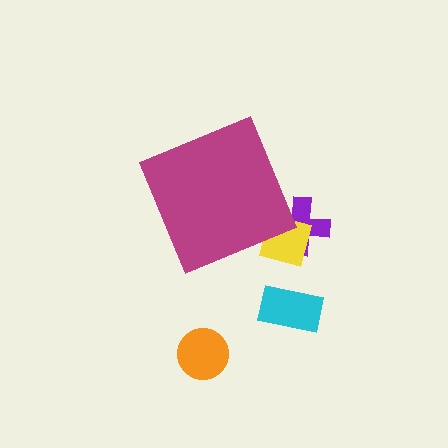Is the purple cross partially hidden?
Yes, the purple cross is partially hidden behind the magenta diamond.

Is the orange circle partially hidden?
No, the orange circle is fully visible.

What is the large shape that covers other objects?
A magenta diamond.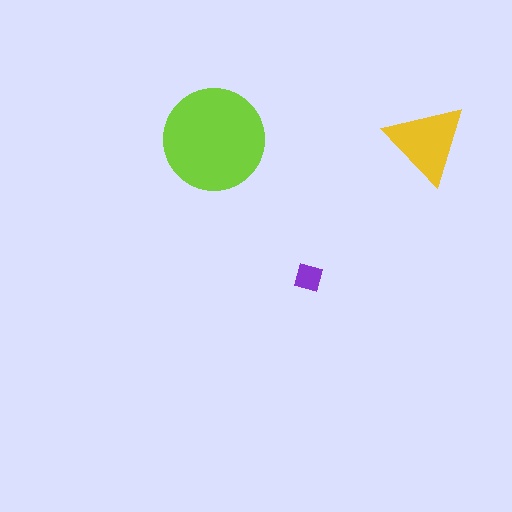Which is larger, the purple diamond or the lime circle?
The lime circle.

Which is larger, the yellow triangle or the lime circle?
The lime circle.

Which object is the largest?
The lime circle.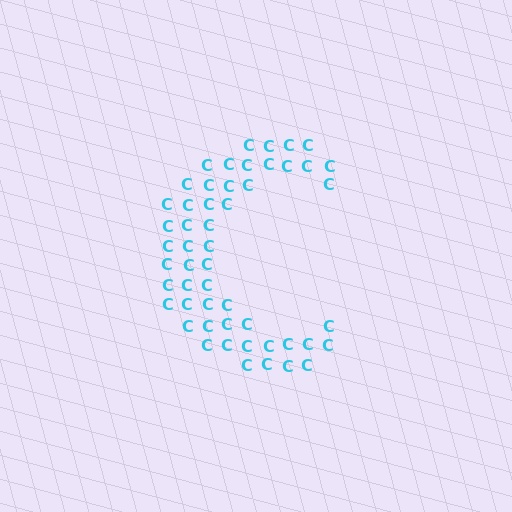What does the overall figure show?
The overall figure shows the letter C.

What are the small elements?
The small elements are letter C's.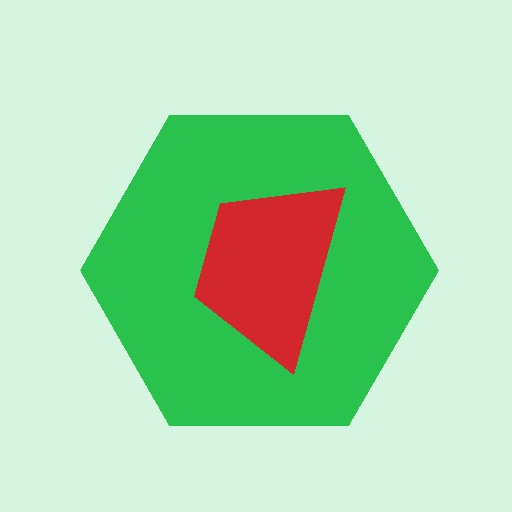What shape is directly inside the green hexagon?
The red trapezoid.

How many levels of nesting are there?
2.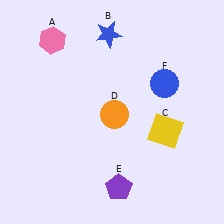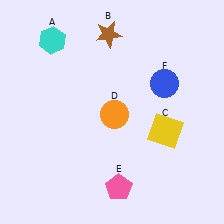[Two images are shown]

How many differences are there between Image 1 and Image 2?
There are 3 differences between the two images.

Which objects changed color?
A changed from pink to cyan. B changed from blue to brown. E changed from purple to pink.